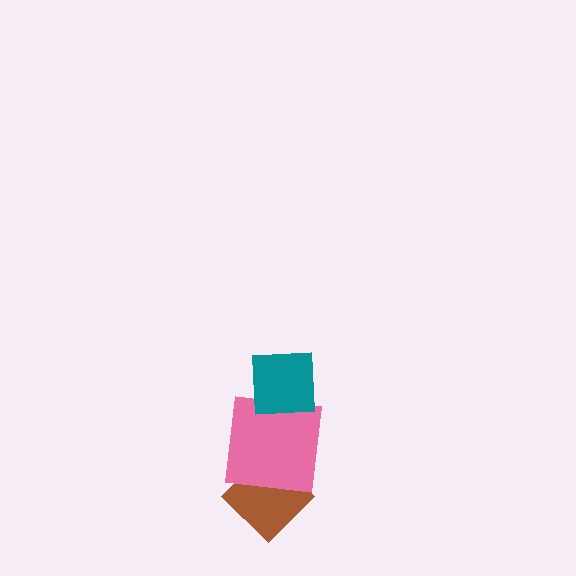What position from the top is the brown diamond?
The brown diamond is 3rd from the top.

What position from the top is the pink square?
The pink square is 2nd from the top.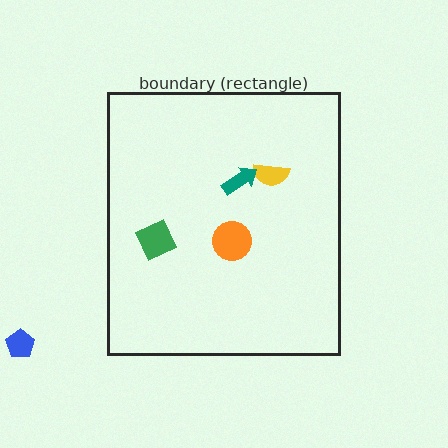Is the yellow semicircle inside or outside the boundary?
Inside.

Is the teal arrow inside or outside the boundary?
Inside.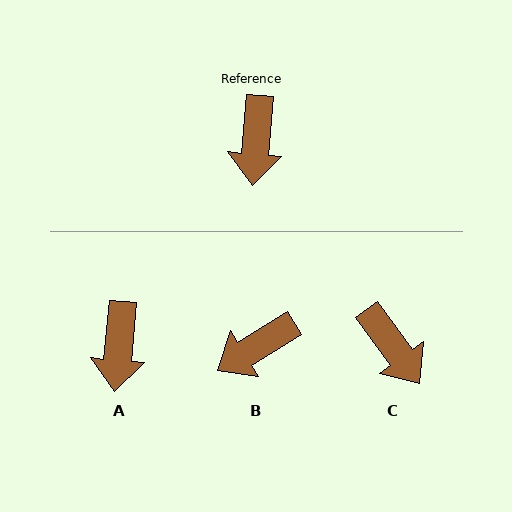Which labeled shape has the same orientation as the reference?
A.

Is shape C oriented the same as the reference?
No, it is off by about 41 degrees.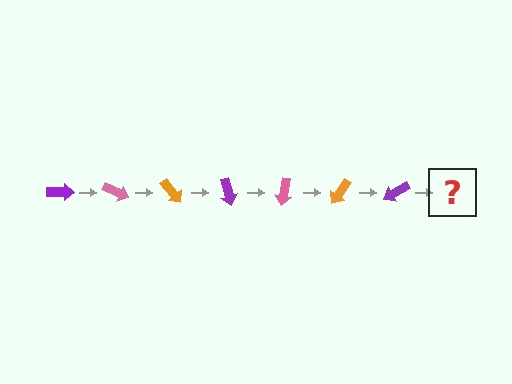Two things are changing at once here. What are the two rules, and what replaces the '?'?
The two rules are that it rotates 25 degrees each step and the color cycles through purple, pink, and orange. The '?' should be a pink arrow, rotated 175 degrees from the start.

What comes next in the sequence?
The next element should be a pink arrow, rotated 175 degrees from the start.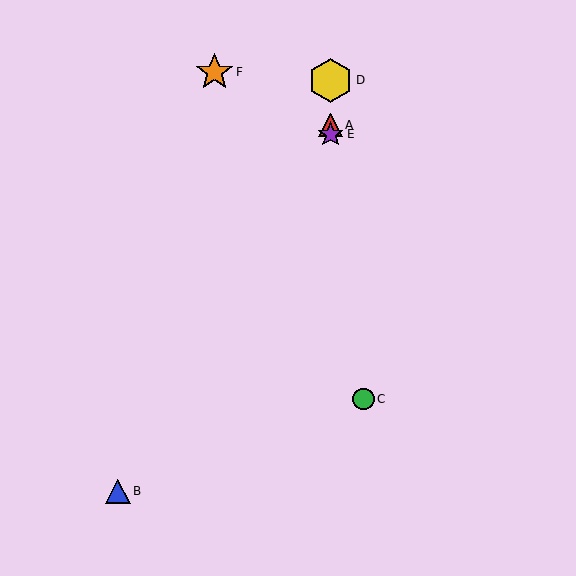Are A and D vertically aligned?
Yes, both are at x≈331.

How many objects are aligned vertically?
3 objects (A, D, E) are aligned vertically.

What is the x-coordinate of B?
Object B is at x≈118.